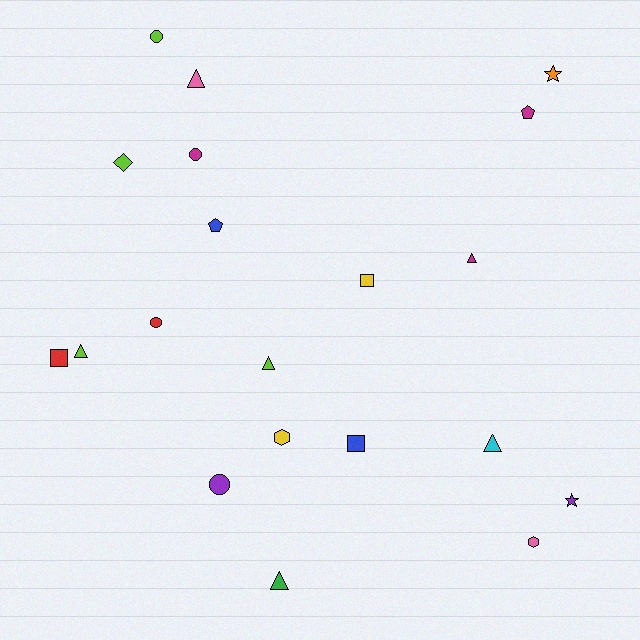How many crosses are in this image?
There are no crosses.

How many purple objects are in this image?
There are 2 purple objects.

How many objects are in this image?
There are 20 objects.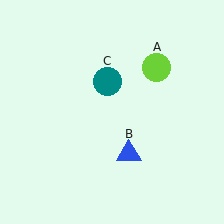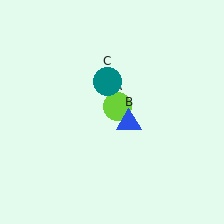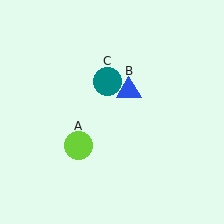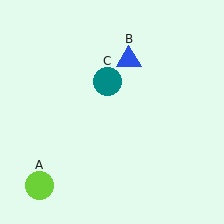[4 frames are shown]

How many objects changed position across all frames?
2 objects changed position: lime circle (object A), blue triangle (object B).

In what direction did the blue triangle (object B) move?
The blue triangle (object B) moved up.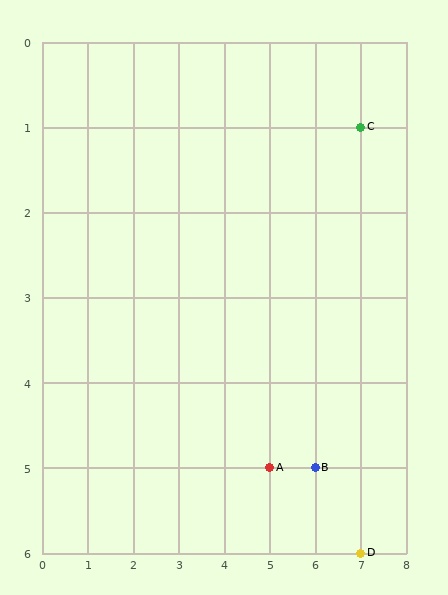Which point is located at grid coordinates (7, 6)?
Point D is at (7, 6).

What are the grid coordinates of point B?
Point B is at grid coordinates (6, 5).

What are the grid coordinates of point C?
Point C is at grid coordinates (7, 1).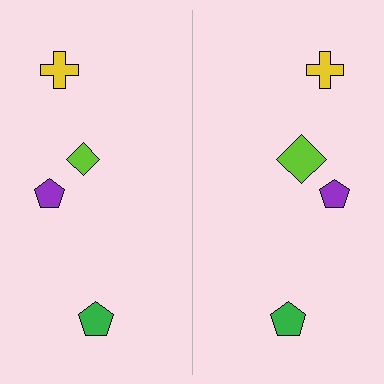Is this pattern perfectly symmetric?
No, the pattern is not perfectly symmetric. The lime diamond on the right side has a different size than its mirror counterpart.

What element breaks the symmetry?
The lime diamond on the right side has a different size than its mirror counterpart.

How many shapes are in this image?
There are 8 shapes in this image.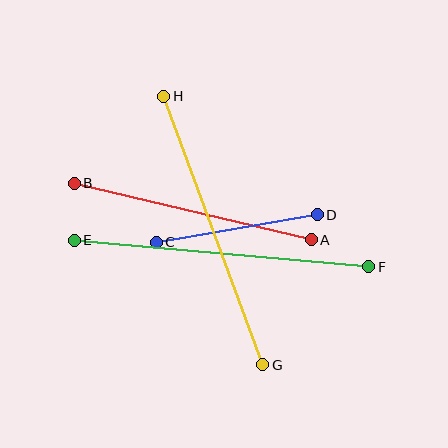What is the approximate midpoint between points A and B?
The midpoint is at approximately (193, 211) pixels.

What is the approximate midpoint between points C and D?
The midpoint is at approximately (237, 229) pixels.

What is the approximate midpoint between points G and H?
The midpoint is at approximately (213, 231) pixels.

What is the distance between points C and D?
The distance is approximately 163 pixels.